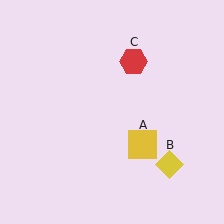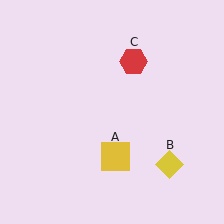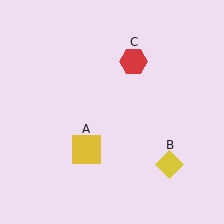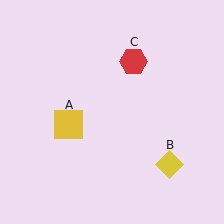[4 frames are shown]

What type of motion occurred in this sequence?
The yellow square (object A) rotated clockwise around the center of the scene.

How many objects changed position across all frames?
1 object changed position: yellow square (object A).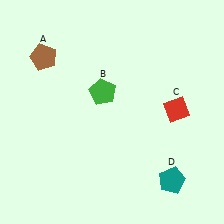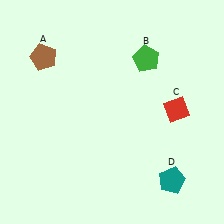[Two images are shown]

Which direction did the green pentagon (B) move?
The green pentagon (B) moved right.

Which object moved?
The green pentagon (B) moved right.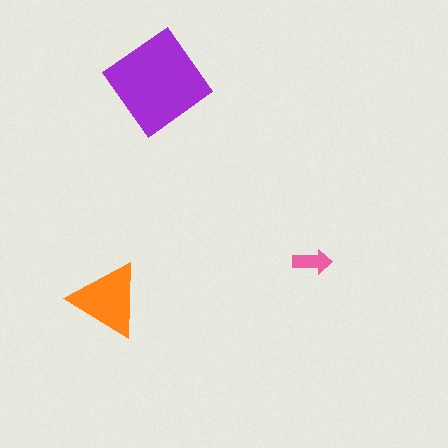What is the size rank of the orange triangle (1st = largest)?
2nd.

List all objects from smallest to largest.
The pink arrow, the orange triangle, the purple diamond.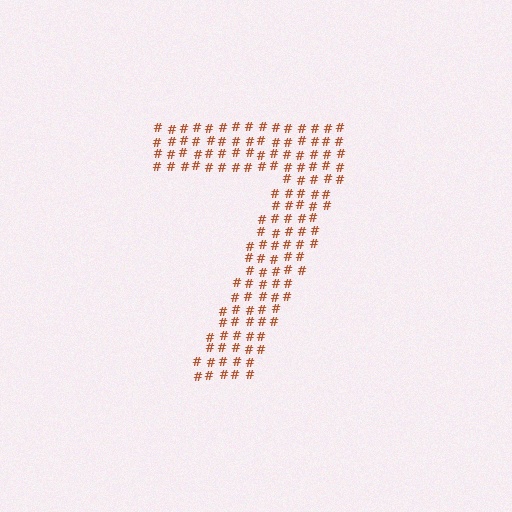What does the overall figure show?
The overall figure shows the digit 7.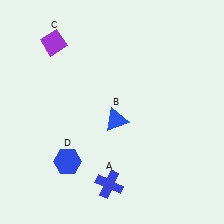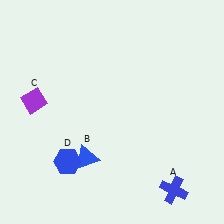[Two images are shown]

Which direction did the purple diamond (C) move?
The purple diamond (C) moved down.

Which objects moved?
The objects that moved are: the blue cross (A), the blue triangle (B), the purple diamond (C).